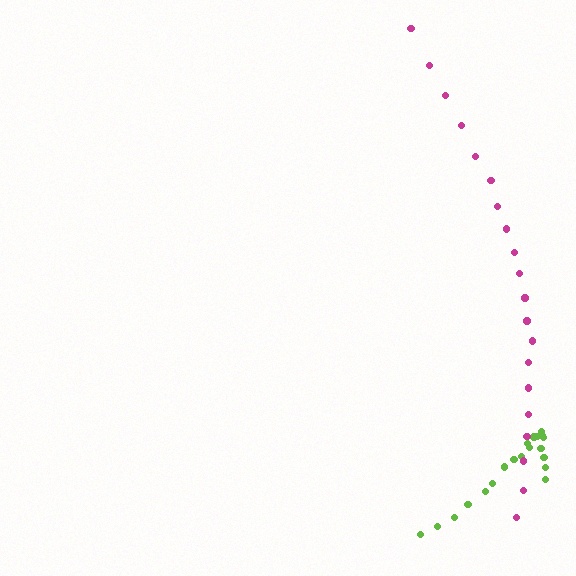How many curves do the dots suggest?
There are 2 distinct paths.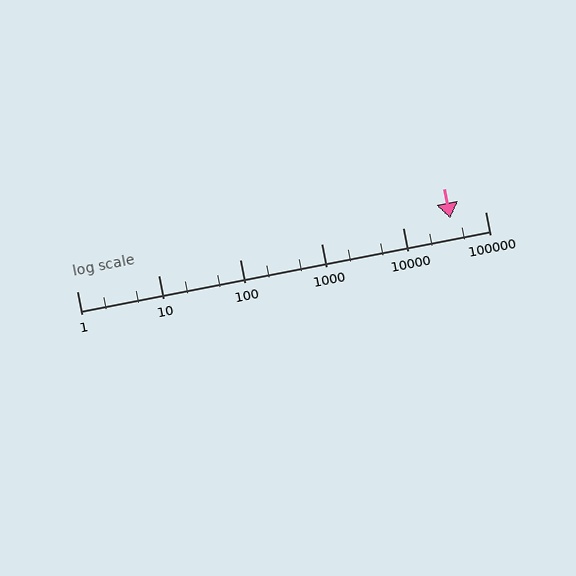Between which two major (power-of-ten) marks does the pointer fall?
The pointer is between 10000 and 100000.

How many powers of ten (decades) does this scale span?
The scale spans 5 decades, from 1 to 100000.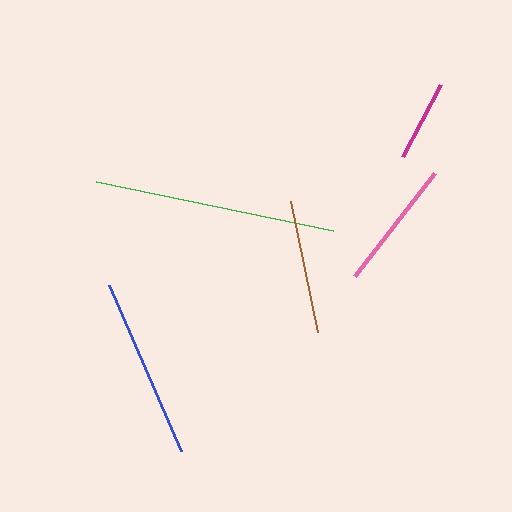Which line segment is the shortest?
The magenta line is the shortest at approximately 80 pixels.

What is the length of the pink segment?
The pink segment is approximately 130 pixels long.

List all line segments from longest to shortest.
From longest to shortest: green, blue, brown, pink, magenta.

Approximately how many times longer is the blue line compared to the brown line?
The blue line is approximately 1.4 times the length of the brown line.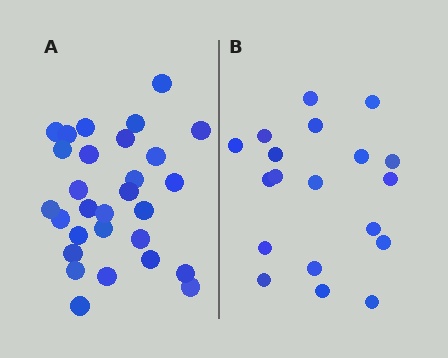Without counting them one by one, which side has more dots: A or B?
Region A (the left region) has more dots.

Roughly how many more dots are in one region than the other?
Region A has roughly 10 or so more dots than region B.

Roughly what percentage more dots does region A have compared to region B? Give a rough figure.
About 55% more.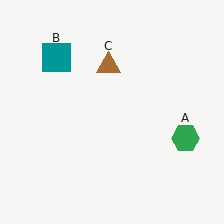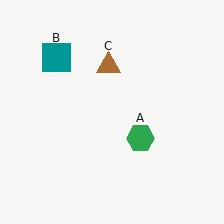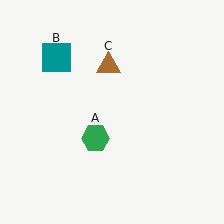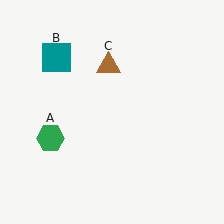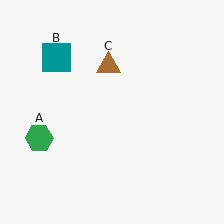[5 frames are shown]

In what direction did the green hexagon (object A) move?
The green hexagon (object A) moved left.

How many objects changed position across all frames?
1 object changed position: green hexagon (object A).